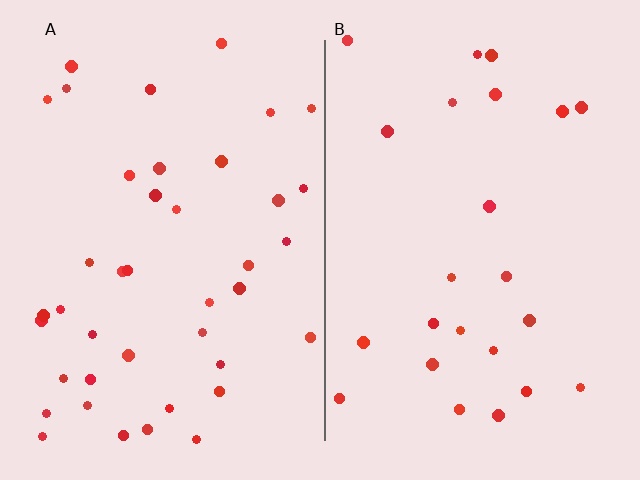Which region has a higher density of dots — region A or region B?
A (the left).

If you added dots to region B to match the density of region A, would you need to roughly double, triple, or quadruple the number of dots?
Approximately double.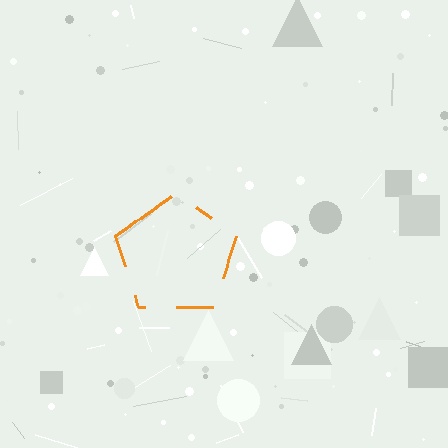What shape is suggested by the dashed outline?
The dashed outline suggests a pentagon.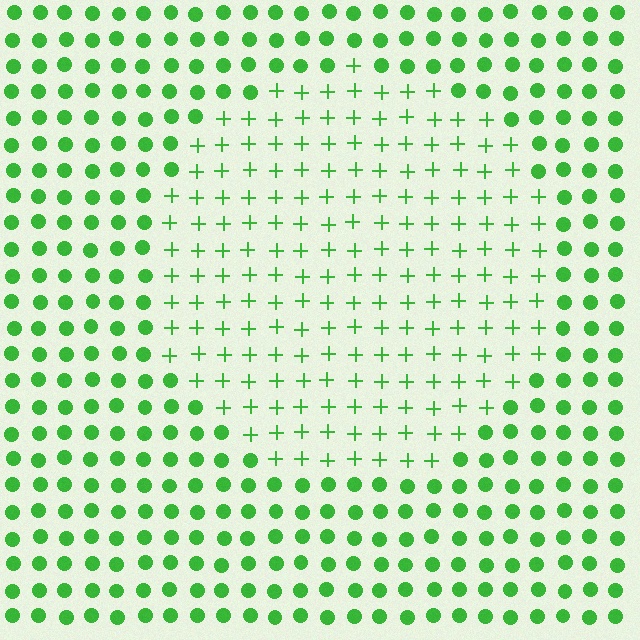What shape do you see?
I see a circle.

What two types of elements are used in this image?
The image uses plus signs inside the circle region and circles outside it.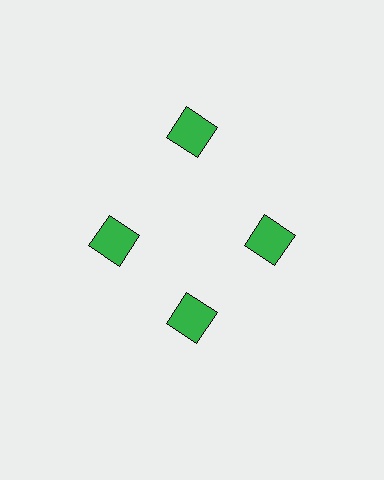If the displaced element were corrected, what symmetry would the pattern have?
It would have 4-fold rotational symmetry — the pattern would map onto itself every 90 degrees.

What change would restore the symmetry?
The symmetry would be restored by moving it inward, back onto the ring so that all 4 squares sit at equal angles and equal distance from the center.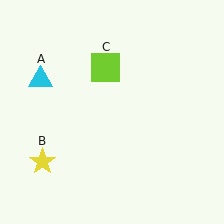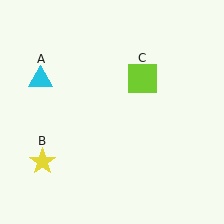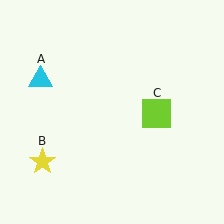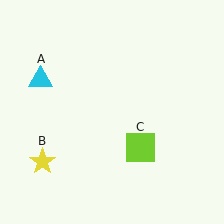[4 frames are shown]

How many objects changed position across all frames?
1 object changed position: lime square (object C).